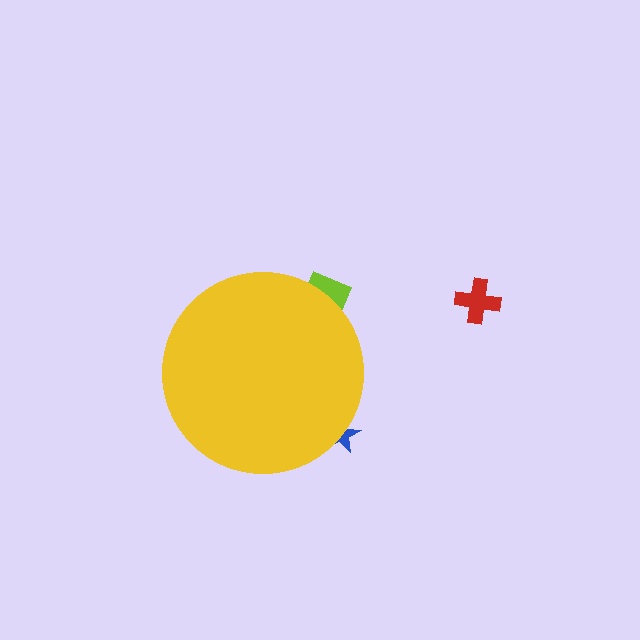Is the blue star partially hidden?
Yes, the blue star is partially hidden behind the yellow circle.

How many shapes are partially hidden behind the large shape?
2 shapes are partially hidden.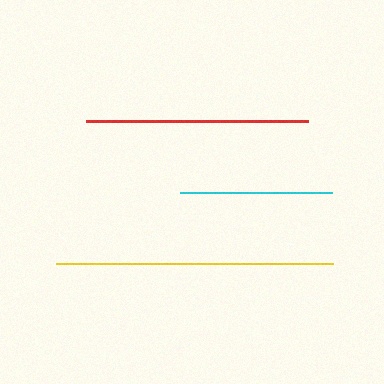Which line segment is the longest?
The yellow line is the longest at approximately 277 pixels.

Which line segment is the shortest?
The cyan line is the shortest at approximately 152 pixels.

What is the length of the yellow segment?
The yellow segment is approximately 277 pixels long.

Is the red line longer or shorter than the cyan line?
The red line is longer than the cyan line.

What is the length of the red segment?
The red segment is approximately 222 pixels long.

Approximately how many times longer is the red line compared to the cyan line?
The red line is approximately 1.5 times the length of the cyan line.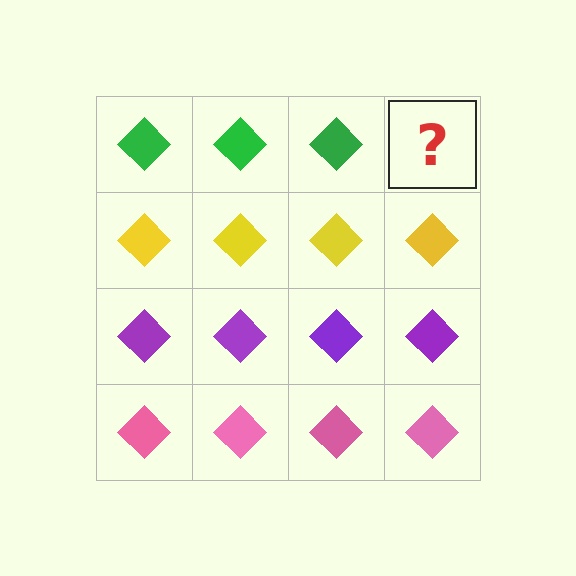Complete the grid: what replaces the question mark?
The question mark should be replaced with a green diamond.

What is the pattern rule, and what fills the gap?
The rule is that each row has a consistent color. The gap should be filled with a green diamond.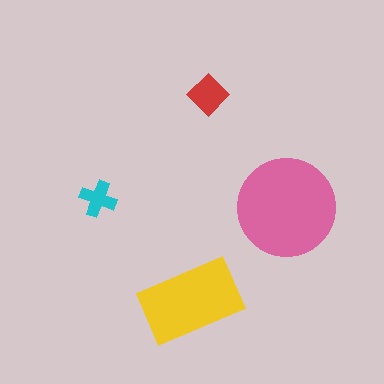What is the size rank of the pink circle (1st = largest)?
1st.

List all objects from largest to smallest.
The pink circle, the yellow rectangle, the red diamond, the cyan cross.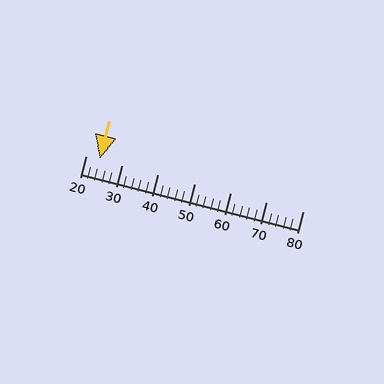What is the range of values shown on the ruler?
The ruler shows values from 20 to 80.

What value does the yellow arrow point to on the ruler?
The yellow arrow points to approximately 24.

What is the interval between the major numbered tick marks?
The major tick marks are spaced 10 units apart.